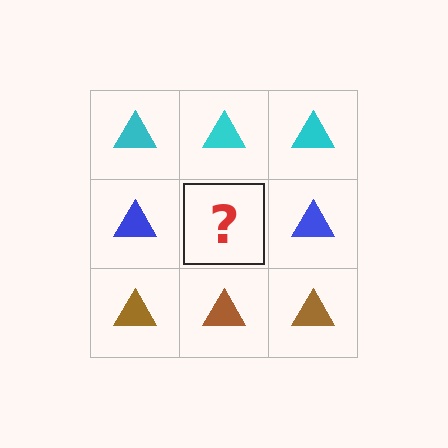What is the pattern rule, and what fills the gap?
The rule is that each row has a consistent color. The gap should be filled with a blue triangle.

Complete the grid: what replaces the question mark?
The question mark should be replaced with a blue triangle.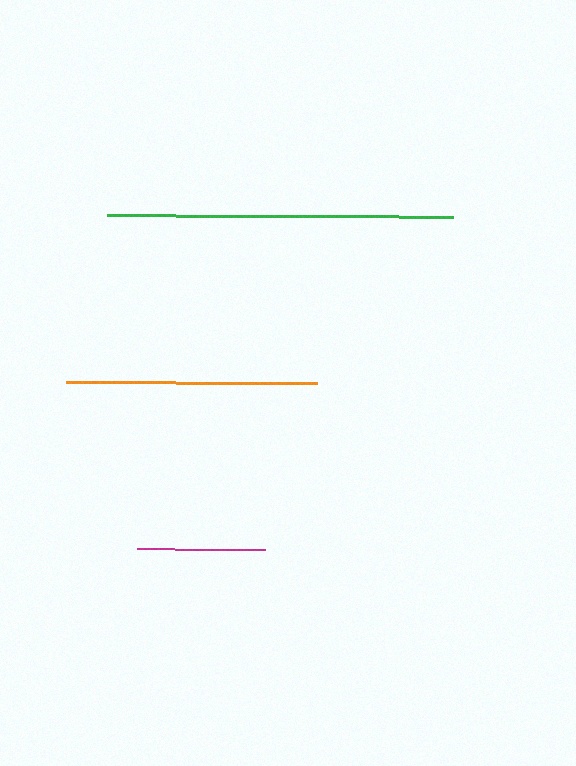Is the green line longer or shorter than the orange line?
The green line is longer than the orange line.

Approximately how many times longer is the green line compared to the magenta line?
The green line is approximately 2.7 times the length of the magenta line.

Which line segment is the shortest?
The magenta line is the shortest at approximately 128 pixels.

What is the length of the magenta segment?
The magenta segment is approximately 128 pixels long.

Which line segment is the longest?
The green line is the longest at approximately 345 pixels.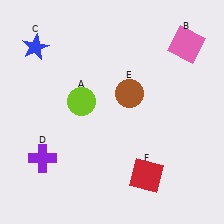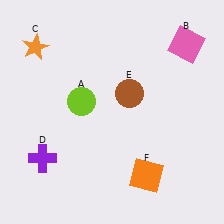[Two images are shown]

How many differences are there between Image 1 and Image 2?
There are 2 differences between the two images.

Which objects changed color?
C changed from blue to orange. F changed from red to orange.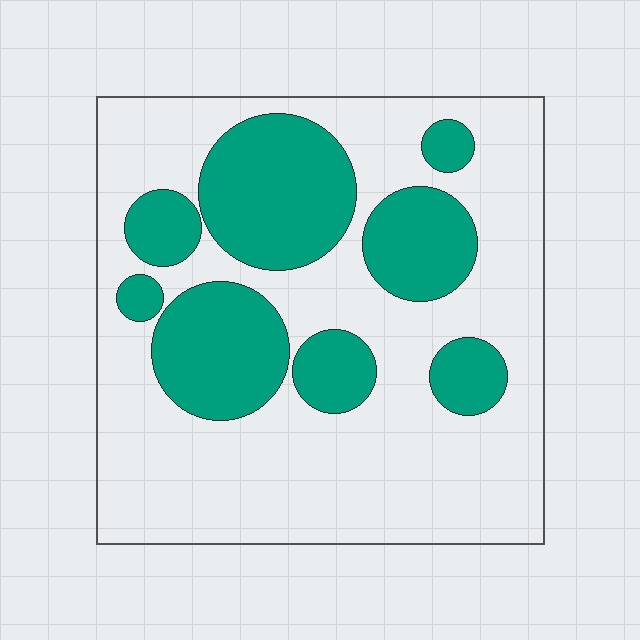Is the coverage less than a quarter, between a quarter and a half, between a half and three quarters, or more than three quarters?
Between a quarter and a half.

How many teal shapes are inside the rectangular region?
8.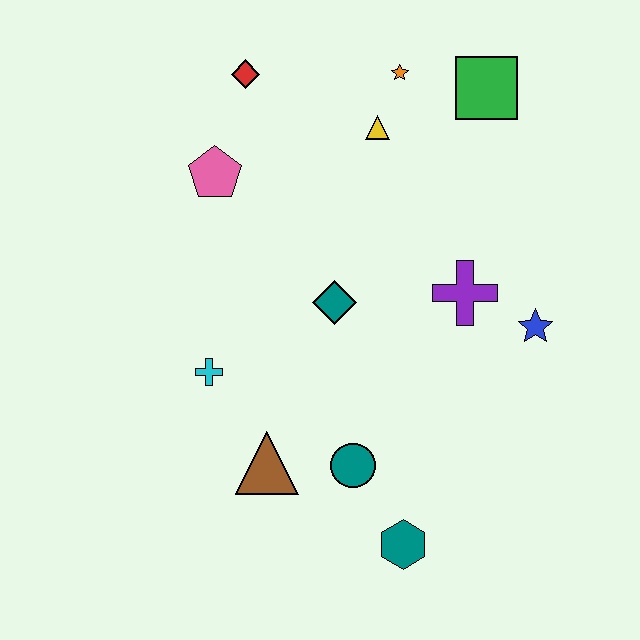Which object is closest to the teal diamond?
The purple cross is closest to the teal diamond.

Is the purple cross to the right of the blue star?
No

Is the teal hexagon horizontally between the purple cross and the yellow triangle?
Yes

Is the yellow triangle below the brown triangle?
No